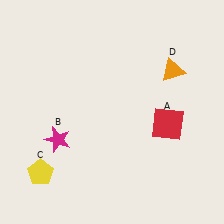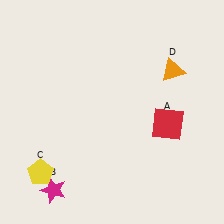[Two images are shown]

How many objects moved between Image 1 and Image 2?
1 object moved between the two images.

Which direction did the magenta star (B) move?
The magenta star (B) moved down.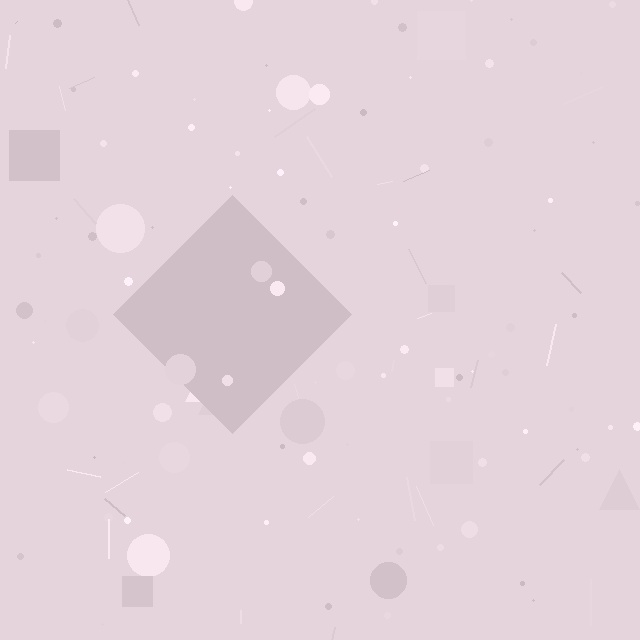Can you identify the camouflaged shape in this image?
The camouflaged shape is a diamond.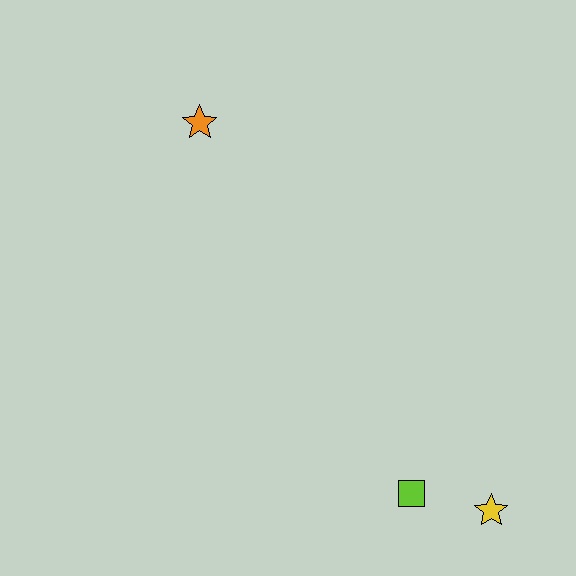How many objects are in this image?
There are 3 objects.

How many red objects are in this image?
There are no red objects.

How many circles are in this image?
There are no circles.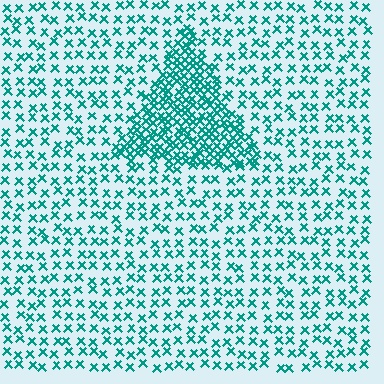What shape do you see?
I see a triangle.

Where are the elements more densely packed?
The elements are more densely packed inside the triangle boundary.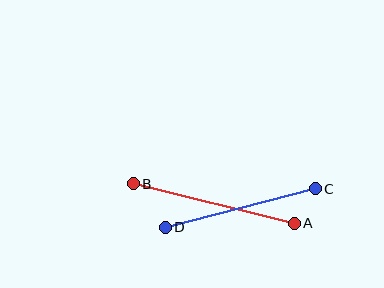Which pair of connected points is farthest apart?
Points A and B are farthest apart.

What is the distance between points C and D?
The distance is approximately 155 pixels.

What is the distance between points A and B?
The distance is approximately 166 pixels.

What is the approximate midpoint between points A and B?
The midpoint is at approximately (214, 203) pixels.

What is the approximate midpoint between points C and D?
The midpoint is at approximately (240, 208) pixels.